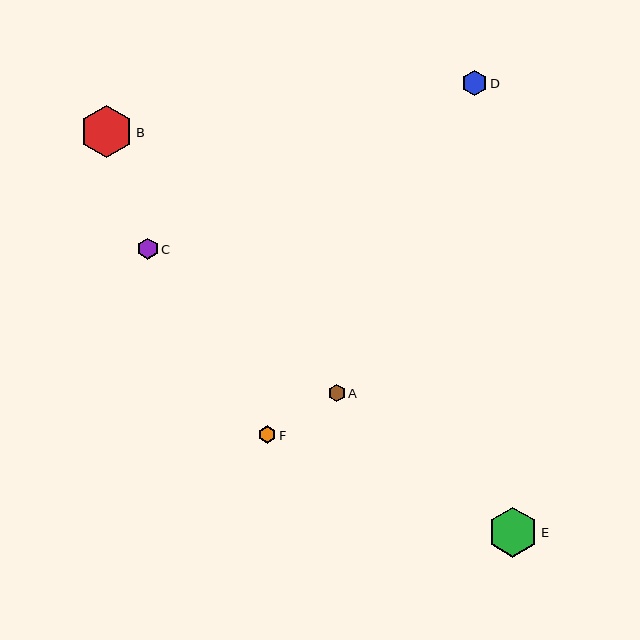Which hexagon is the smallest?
Hexagon F is the smallest with a size of approximately 17 pixels.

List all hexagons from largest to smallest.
From largest to smallest: B, E, D, C, A, F.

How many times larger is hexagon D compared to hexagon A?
Hexagon D is approximately 1.5 times the size of hexagon A.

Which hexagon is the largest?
Hexagon B is the largest with a size of approximately 53 pixels.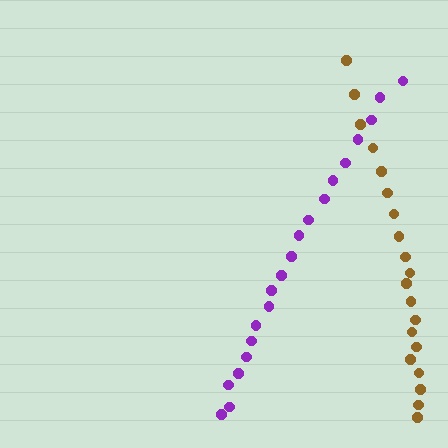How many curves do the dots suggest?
There are 2 distinct paths.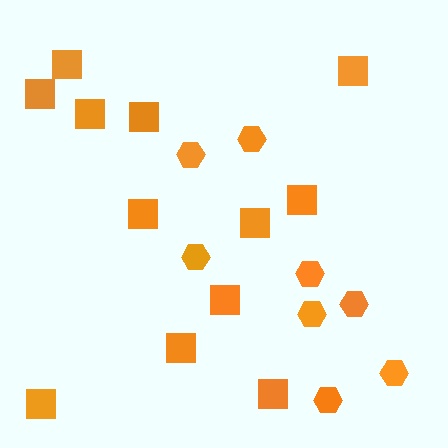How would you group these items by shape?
There are 2 groups: one group of squares (12) and one group of hexagons (8).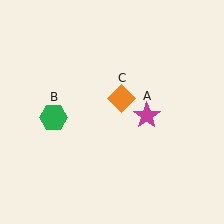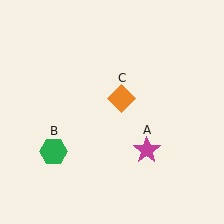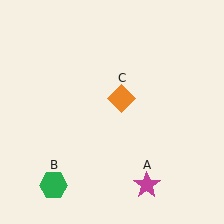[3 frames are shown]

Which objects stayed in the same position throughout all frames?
Orange diamond (object C) remained stationary.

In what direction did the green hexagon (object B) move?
The green hexagon (object B) moved down.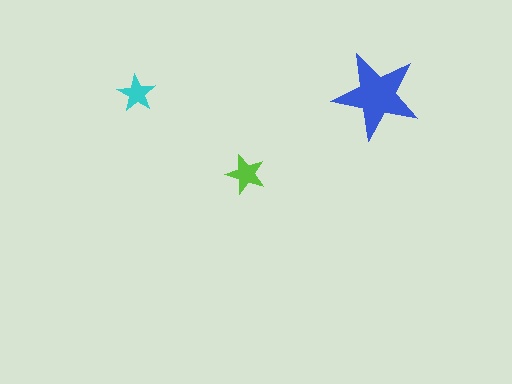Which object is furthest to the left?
The cyan star is leftmost.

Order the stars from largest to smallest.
the blue one, the lime one, the cyan one.